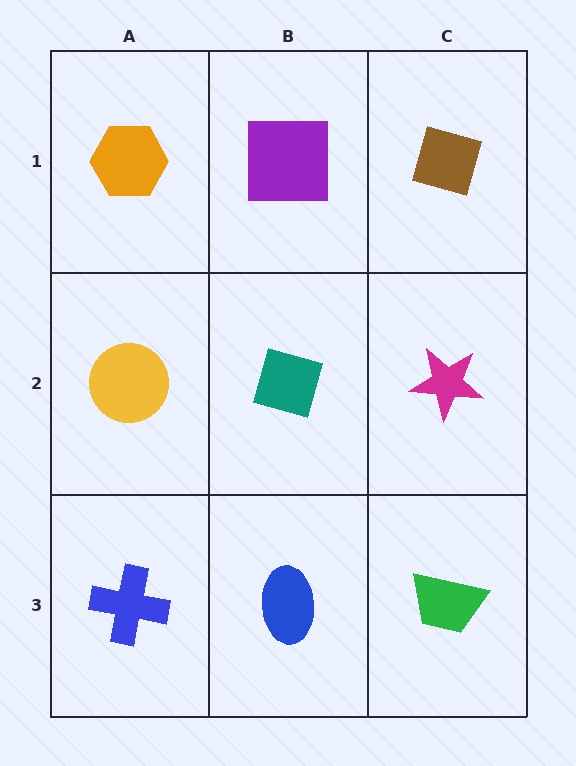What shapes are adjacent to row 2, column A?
An orange hexagon (row 1, column A), a blue cross (row 3, column A), a teal diamond (row 2, column B).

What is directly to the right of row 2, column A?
A teal diamond.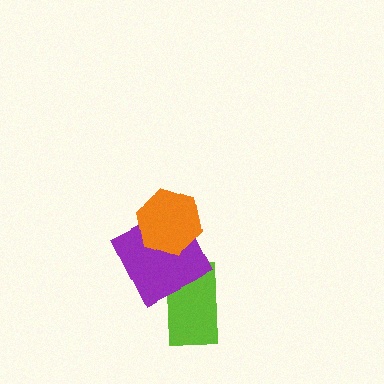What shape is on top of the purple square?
The orange hexagon is on top of the purple square.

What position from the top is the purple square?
The purple square is 2nd from the top.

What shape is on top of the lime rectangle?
The purple square is on top of the lime rectangle.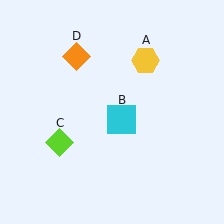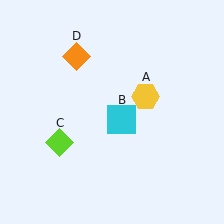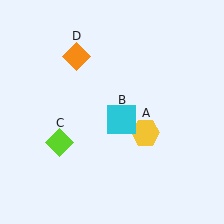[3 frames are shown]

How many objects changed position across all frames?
1 object changed position: yellow hexagon (object A).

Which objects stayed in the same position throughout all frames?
Cyan square (object B) and lime diamond (object C) and orange diamond (object D) remained stationary.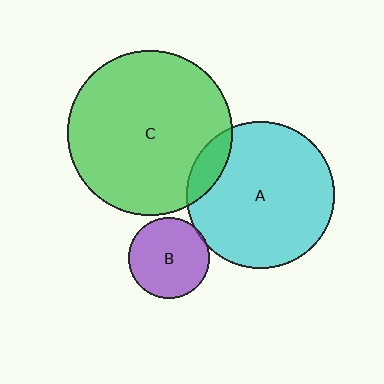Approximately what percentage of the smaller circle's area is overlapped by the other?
Approximately 5%.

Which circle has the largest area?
Circle C (green).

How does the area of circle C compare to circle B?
Approximately 4.2 times.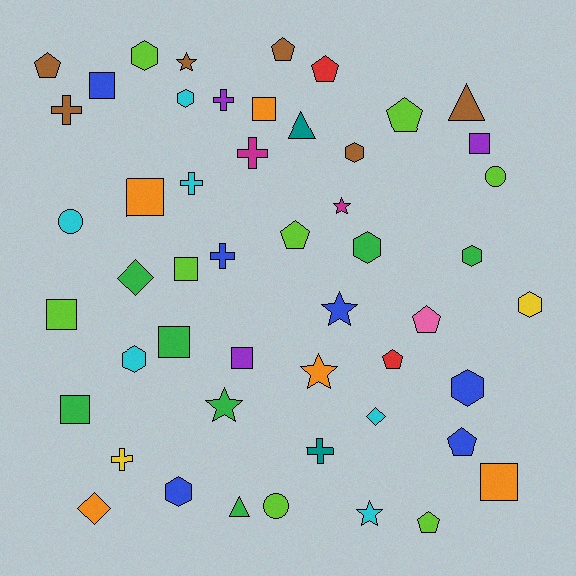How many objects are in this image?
There are 50 objects.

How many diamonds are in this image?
There are 3 diamonds.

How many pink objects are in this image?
There is 1 pink object.